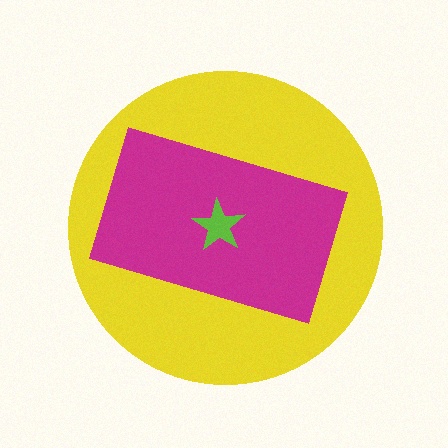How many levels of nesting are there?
3.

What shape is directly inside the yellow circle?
The magenta rectangle.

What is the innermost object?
The lime star.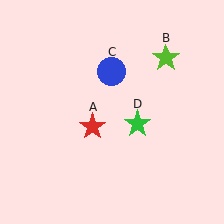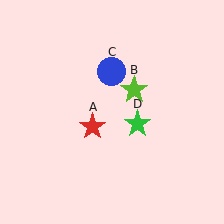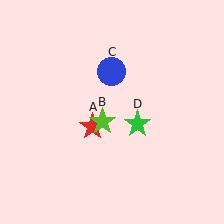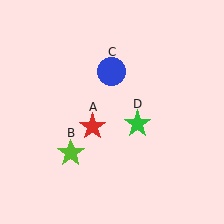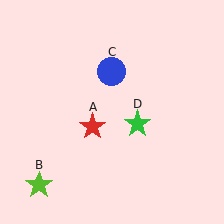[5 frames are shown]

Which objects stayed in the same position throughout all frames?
Red star (object A) and blue circle (object C) and green star (object D) remained stationary.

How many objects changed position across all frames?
1 object changed position: lime star (object B).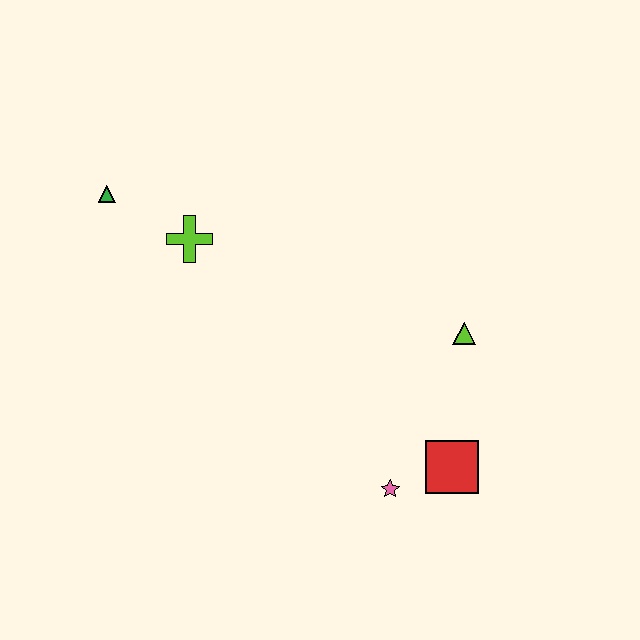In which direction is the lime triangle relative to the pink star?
The lime triangle is above the pink star.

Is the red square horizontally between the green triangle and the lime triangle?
Yes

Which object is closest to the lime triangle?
The red square is closest to the lime triangle.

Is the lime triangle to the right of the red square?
Yes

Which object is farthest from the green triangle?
The red square is farthest from the green triangle.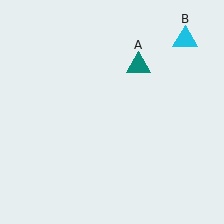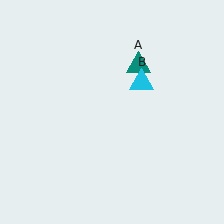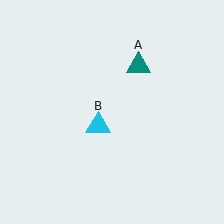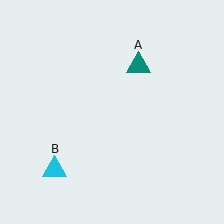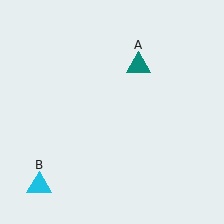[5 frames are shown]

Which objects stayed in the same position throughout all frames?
Teal triangle (object A) remained stationary.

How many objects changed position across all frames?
1 object changed position: cyan triangle (object B).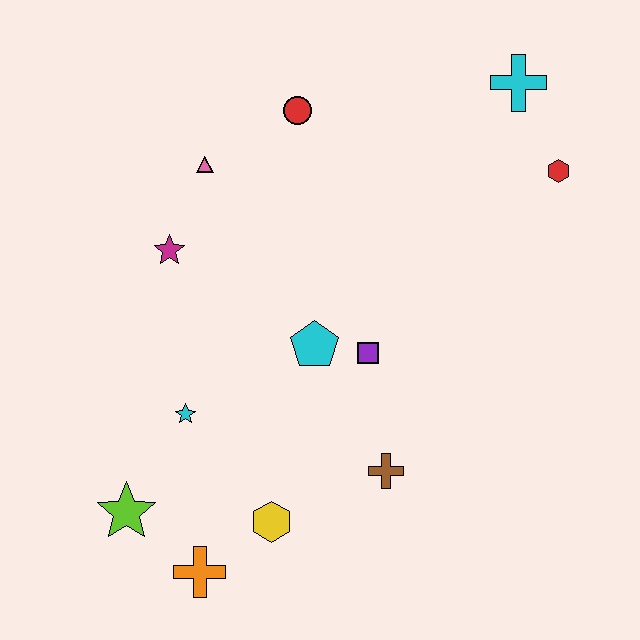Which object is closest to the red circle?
The pink triangle is closest to the red circle.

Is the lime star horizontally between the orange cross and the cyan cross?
No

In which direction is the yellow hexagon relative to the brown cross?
The yellow hexagon is to the left of the brown cross.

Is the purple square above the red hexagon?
No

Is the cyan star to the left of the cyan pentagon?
Yes